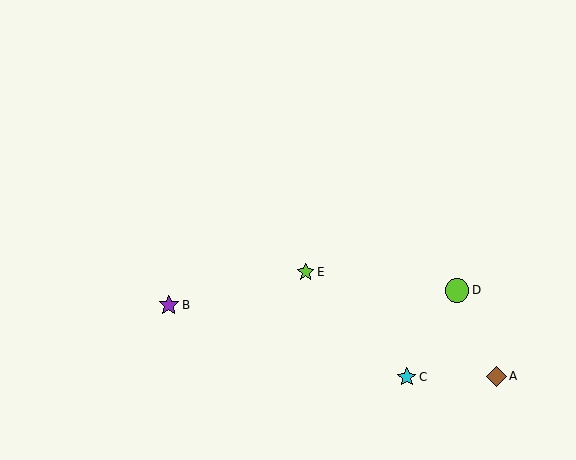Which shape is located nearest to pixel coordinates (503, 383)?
The brown diamond (labeled A) at (496, 376) is nearest to that location.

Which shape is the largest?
The lime circle (labeled D) is the largest.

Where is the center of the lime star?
The center of the lime star is at (306, 272).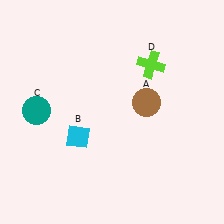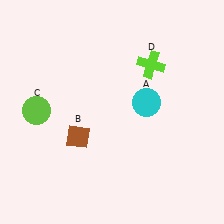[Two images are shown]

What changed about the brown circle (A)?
In Image 1, A is brown. In Image 2, it changed to cyan.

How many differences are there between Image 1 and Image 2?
There are 3 differences between the two images.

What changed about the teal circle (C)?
In Image 1, C is teal. In Image 2, it changed to lime.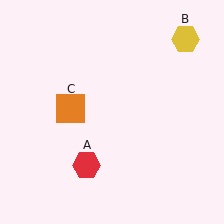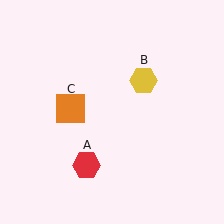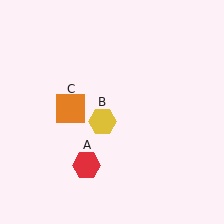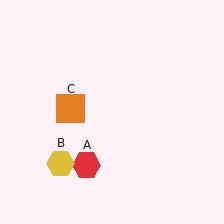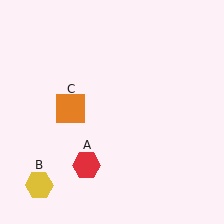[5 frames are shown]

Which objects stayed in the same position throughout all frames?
Red hexagon (object A) and orange square (object C) remained stationary.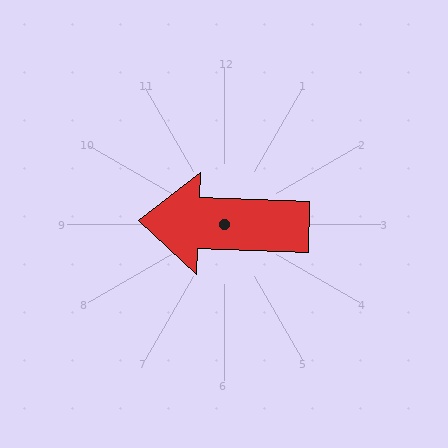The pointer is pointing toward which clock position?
Roughly 9 o'clock.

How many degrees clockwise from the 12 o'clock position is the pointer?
Approximately 272 degrees.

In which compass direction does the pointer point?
West.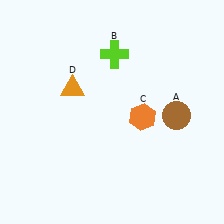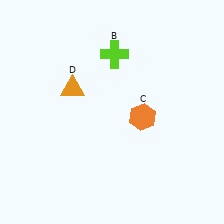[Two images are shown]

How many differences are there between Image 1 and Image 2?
There is 1 difference between the two images.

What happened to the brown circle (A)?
The brown circle (A) was removed in Image 2. It was in the bottom-right area of Image 1.